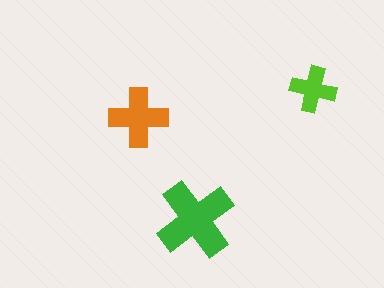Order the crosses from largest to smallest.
the green one, the orange one, the lime one.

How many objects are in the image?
There are 3 objects in the image.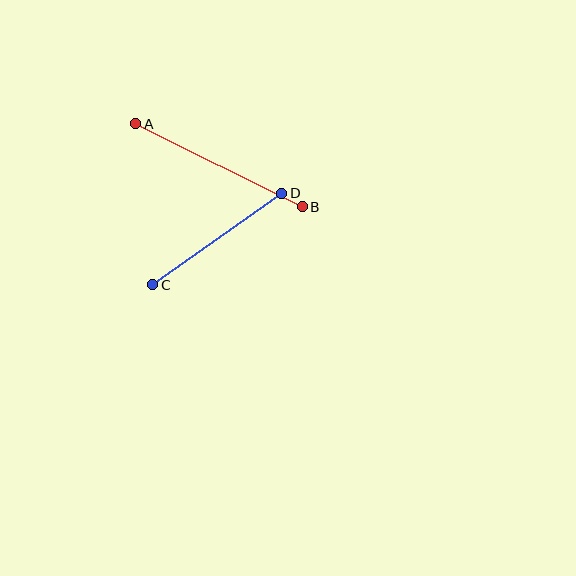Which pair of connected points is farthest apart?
Points A and B are farthest apart.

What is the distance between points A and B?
The distance is approximately 186 pixels.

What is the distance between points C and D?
The distance is approximately 158 pixels.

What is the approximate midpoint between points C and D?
The midpoint is at approximately (217, 239) pixels.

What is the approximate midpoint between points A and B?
The midpoint is at approximately (219, 165) pixels.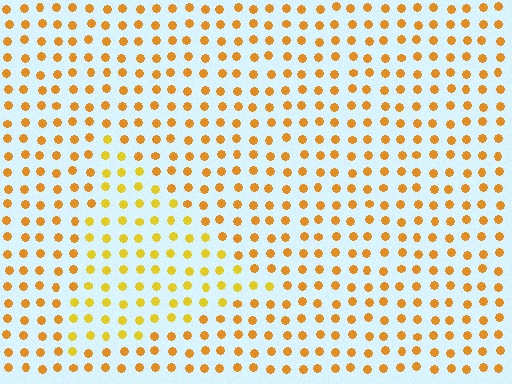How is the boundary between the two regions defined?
The boundary is defined purely by a slight shift in hue (about 20 degrees). Spacing, size, and orientation are identical on both sides.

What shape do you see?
I see a triangle.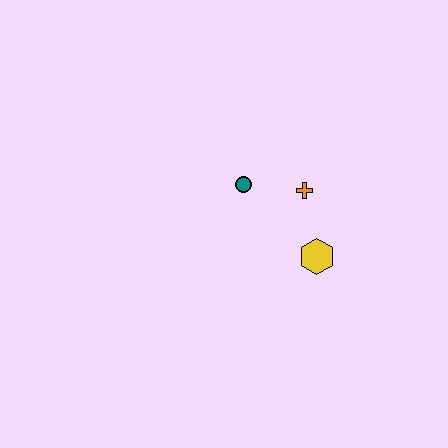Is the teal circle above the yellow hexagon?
Yes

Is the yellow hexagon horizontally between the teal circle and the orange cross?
No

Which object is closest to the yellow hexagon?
The orange cross is closest to the yellow hexagon.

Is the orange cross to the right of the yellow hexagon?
No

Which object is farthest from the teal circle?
The yellow hexagon is farthest from the teal circle.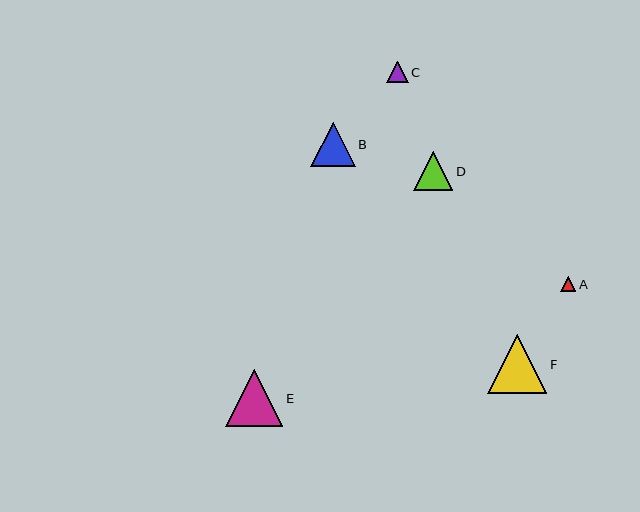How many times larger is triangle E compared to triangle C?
Triangle E is approximately 2.6 times the size of triangle C.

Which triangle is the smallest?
Triangle A is the smallest with a size of approximately 15 pixels.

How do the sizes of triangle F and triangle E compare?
Triangle F and triangle E are approximately the same size.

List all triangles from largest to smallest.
From largest to smallest: F, E, B, D, C, A.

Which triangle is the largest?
Triangle F is the largest with a size of approximately 59 pixels.